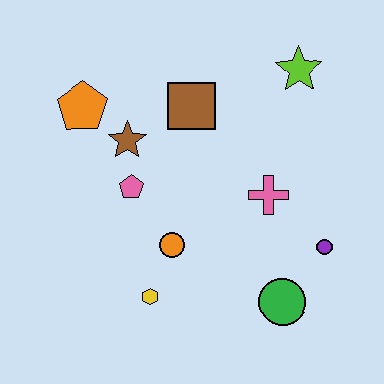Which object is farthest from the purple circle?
The orange pentagon is farthest from the purple circle.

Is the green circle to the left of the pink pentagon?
No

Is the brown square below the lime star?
Yes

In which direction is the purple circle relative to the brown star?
The purple circle is to the right of the brown star.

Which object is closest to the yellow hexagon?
The orange circle is closest to the yellow hexagon.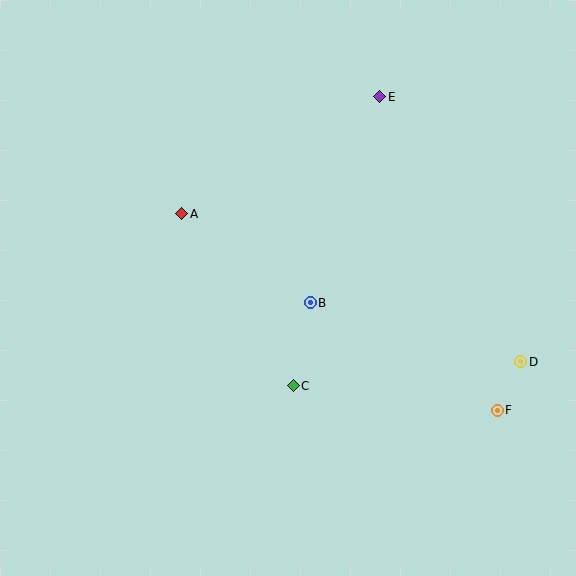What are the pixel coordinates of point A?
Point A is at (182, 214).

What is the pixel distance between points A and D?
The distance between A and D is 370 pixels.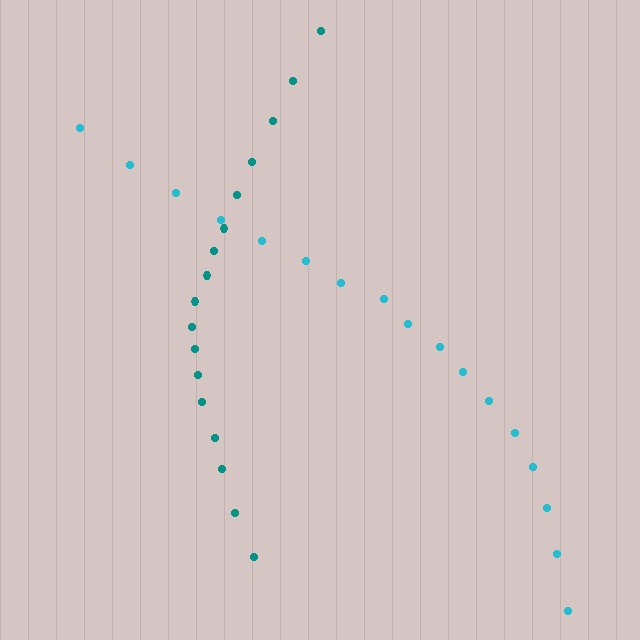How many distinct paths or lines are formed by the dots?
There are 2 distinct paths.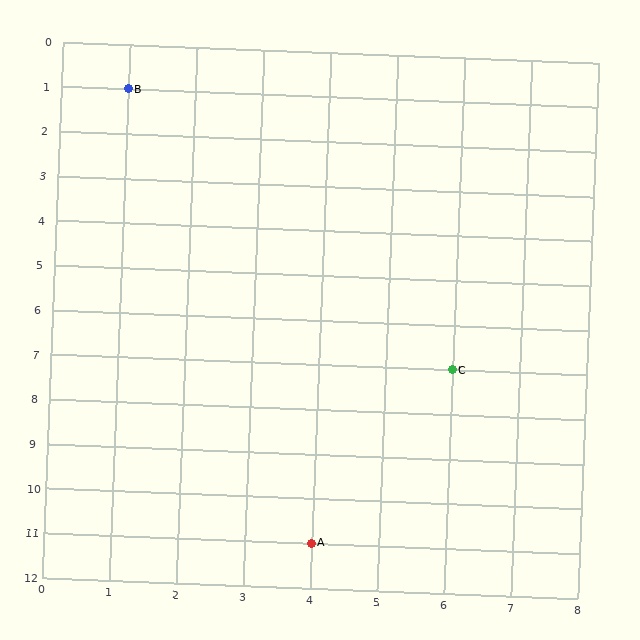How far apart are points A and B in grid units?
Points A and B are 3 columns and 10 rows apart (about 10.4 grid units diagonally).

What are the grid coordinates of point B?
Point B is at grid coordinates (1, 1).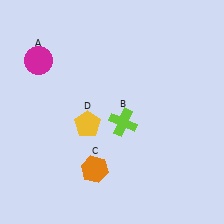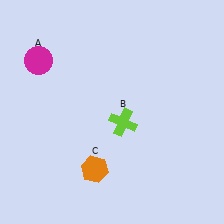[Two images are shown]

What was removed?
The yellow pentagon (D) was removed in Image 2.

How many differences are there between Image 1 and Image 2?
There is 1 difference between the two images.